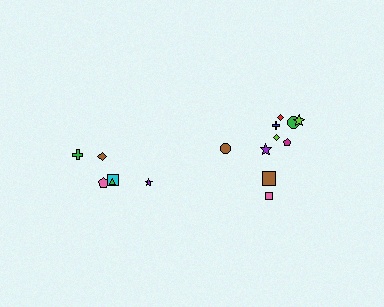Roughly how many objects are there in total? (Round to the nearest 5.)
Roughly 15 objects in total.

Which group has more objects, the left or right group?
The right group.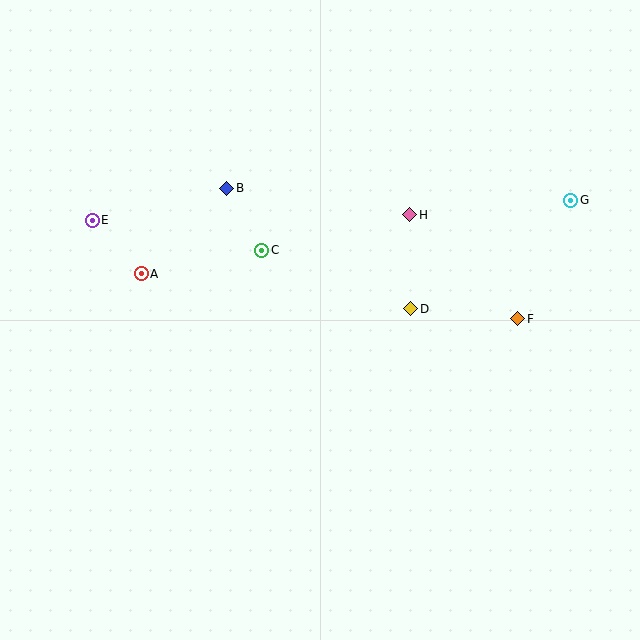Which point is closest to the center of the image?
Point C at (262, 250) is closest to the center.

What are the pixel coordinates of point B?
Point B is at (227, 188).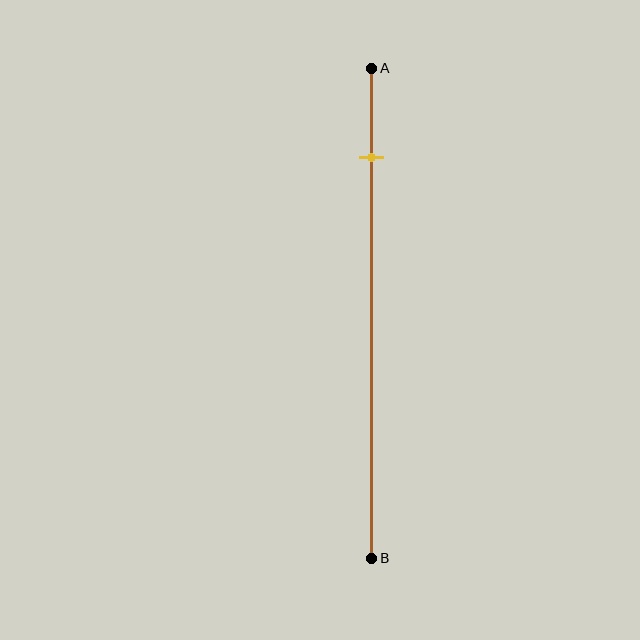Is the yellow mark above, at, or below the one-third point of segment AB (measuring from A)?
The yellow mark is above the one-third point of segment AB.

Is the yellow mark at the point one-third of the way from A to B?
No, the mark is at about 20% from A, not at the 33% one-third point.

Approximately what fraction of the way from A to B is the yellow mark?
The yellow mark is approximately 20% of the way from A to B.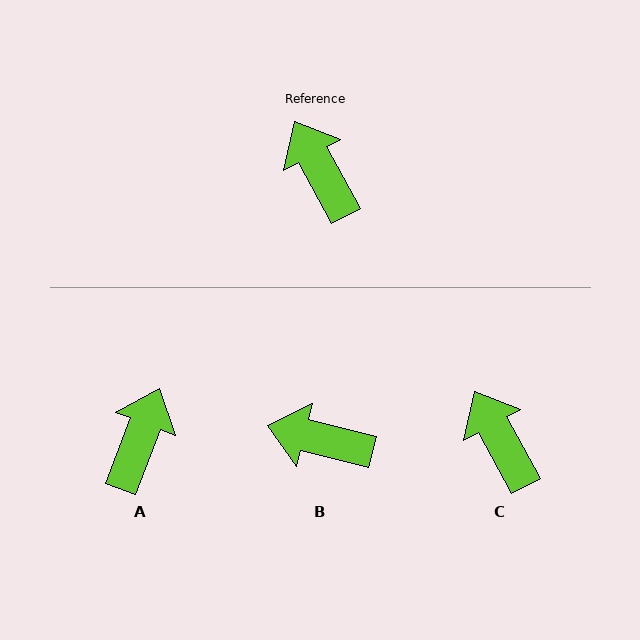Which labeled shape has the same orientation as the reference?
C.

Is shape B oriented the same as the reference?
No, it is off by about 47 degrees.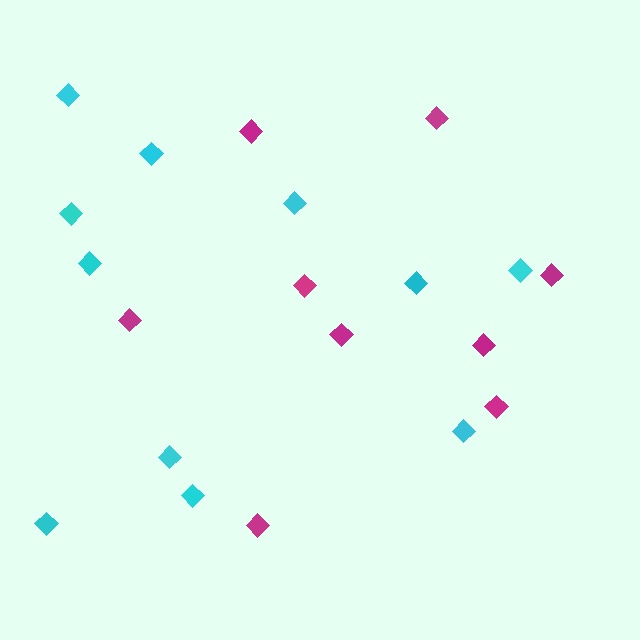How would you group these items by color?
There are 2 groups: one group of magenta diamonds (9) and one group of cyan diamonds (11).